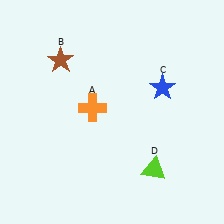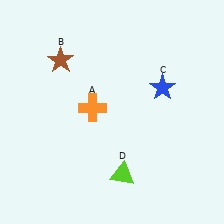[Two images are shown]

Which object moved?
The lime triangle (D) moved left.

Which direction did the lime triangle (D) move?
The lime triangle (D) moved left.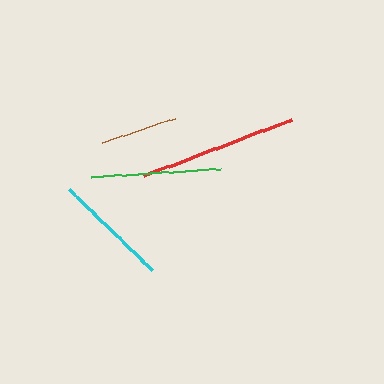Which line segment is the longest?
The red line is the longest at approximately 158 pixels.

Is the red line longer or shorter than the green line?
The red line is longer than the green line.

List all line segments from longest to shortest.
From longest to shortest: red, green, cyan, brown.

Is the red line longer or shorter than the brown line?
The red line is longer than the brown line.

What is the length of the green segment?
The green segment is approximately 129 pixels long.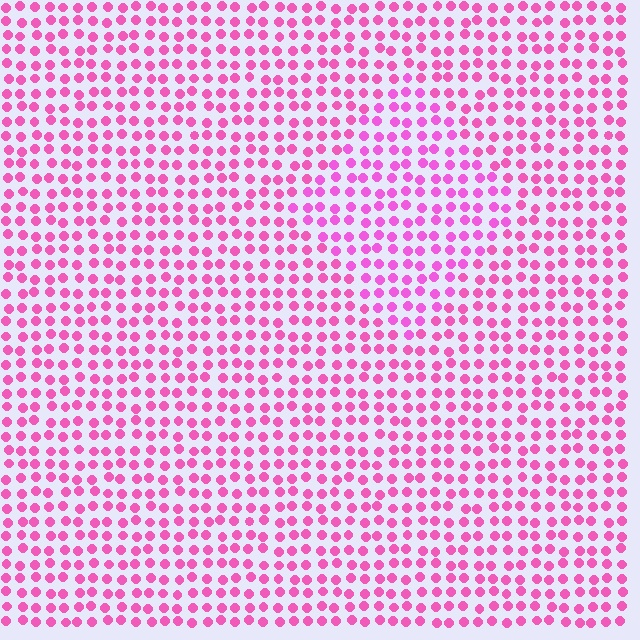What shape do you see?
I see a diamond.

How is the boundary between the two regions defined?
The boundary is defined purely by a slight shift in hue (about 15 degrees). Spacing, size, and orientation are identical on both sides.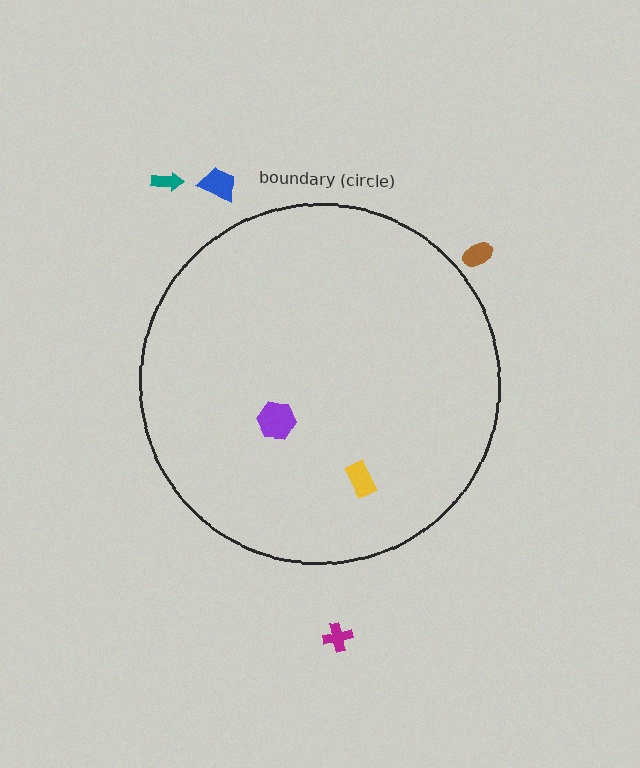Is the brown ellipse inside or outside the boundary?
Outside.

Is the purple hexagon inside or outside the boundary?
Inside.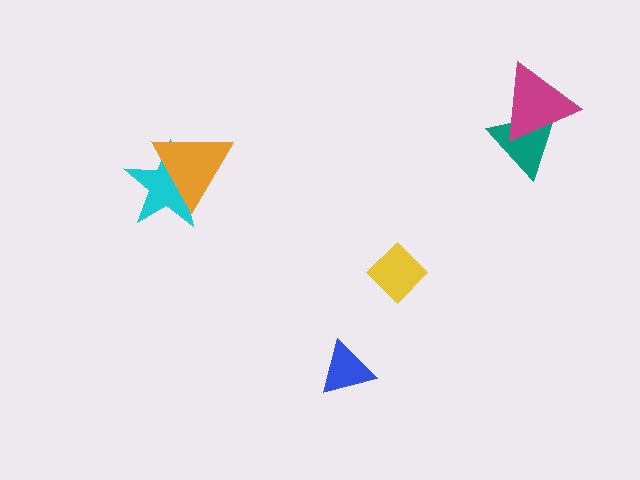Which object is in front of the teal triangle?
The magenta triangle is in front of the teal triangle.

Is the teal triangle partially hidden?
Yes, it is partially covered by another shape.